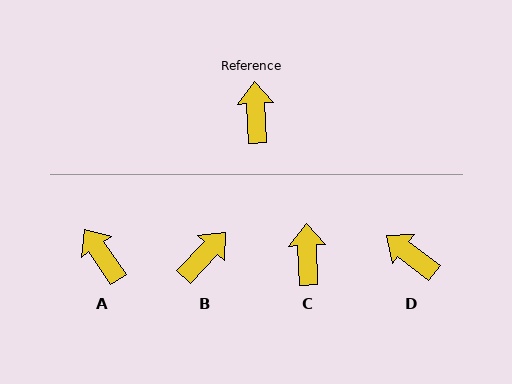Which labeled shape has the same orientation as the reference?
C.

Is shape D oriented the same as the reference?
No, it is off by about 50 degrees.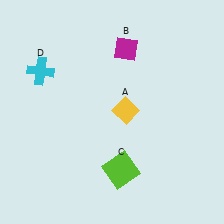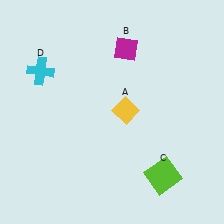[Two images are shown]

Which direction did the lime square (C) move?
The lime square (C) moved right.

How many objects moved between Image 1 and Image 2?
1 object moved between the two images.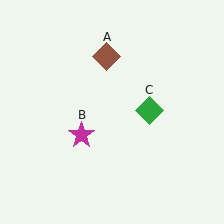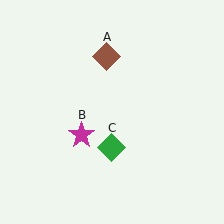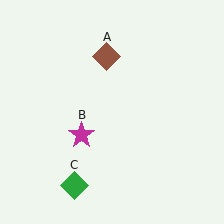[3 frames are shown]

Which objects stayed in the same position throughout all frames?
Brown diamond (object A) and magenta star (object B) remained stationary.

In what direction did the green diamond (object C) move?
The green diamond (object C) moved down and to the left.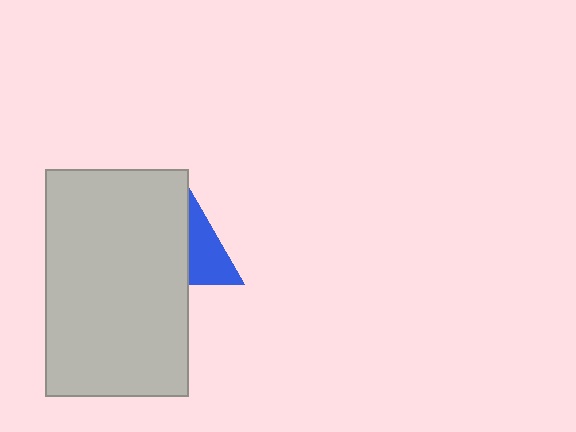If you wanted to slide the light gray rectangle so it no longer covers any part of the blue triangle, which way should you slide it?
Slide it left — that is the most direct way to separate the two shapes.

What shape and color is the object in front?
The object in front is a light gray rectangle.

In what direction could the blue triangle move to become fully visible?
The blue triangle could move right. That would shift it out from behind the light gray rectangle entirely.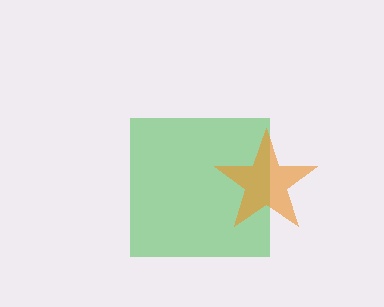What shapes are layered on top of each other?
The layered shapes are: a green square, an orange star.